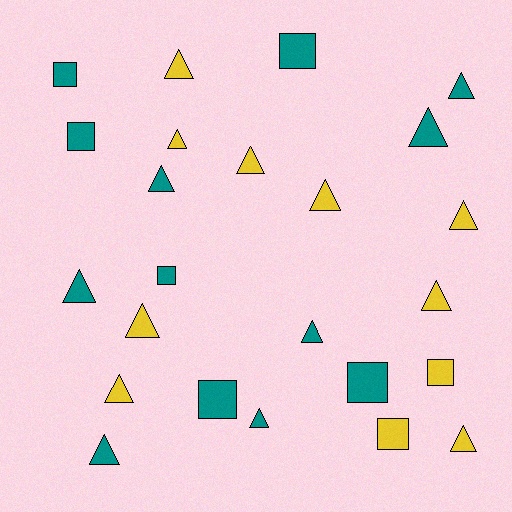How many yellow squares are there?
There are 2 yellow squares.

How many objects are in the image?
There are 24 objects.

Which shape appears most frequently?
Triangle, with 16 objects.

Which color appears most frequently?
Teal, with 13 objects.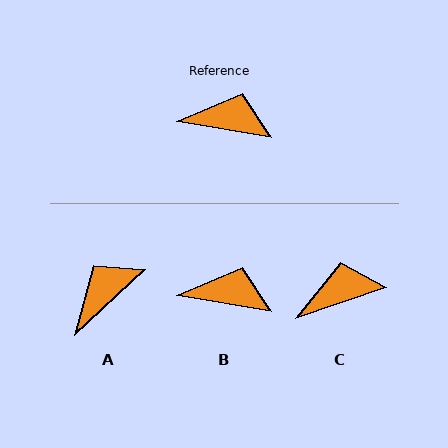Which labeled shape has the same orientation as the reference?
B.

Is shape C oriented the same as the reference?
No, it is off by about 28 degrees.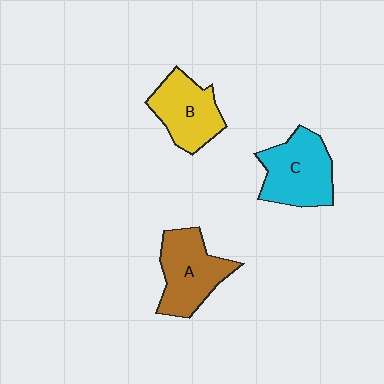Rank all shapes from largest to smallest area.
From largest to smallest: C (cyan), A (brown), B (yellow).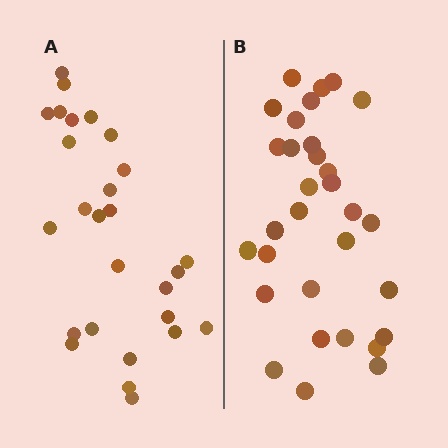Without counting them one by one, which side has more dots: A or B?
Region B (the right region) has more dots.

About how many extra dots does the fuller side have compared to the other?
Region B has about 4 more dots than region A.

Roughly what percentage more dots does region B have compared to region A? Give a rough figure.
About 15% more.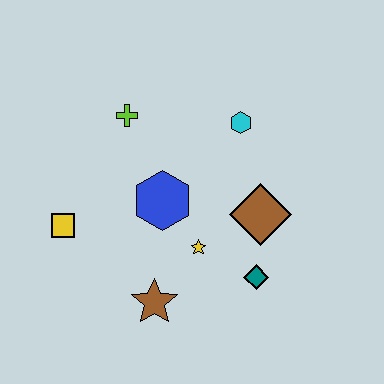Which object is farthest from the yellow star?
The lime cross is farthest from the yellow star.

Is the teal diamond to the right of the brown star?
Yes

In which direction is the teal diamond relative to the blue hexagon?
The teal diamond is to the right of the blue hexagon.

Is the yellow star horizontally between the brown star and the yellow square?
No